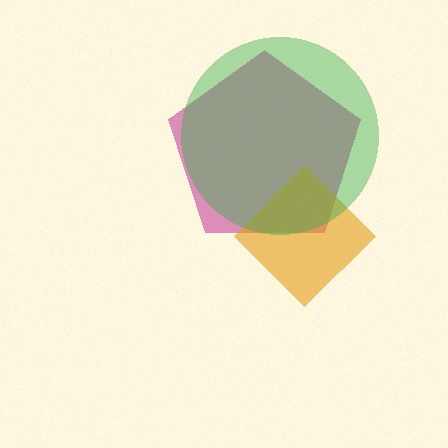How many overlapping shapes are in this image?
There are 3 overlapping shapes in the image.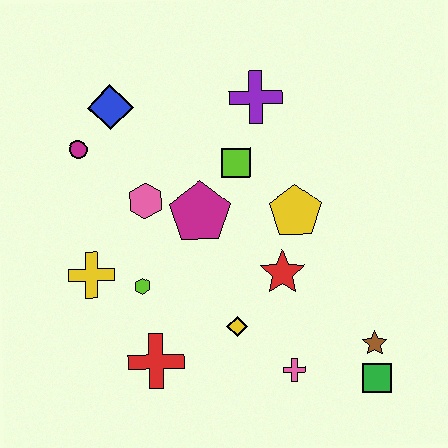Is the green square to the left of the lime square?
No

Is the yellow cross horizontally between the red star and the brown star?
No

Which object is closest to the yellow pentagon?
The red star is closest to the yellow pentagon.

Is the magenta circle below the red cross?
No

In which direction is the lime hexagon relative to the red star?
The lime hexagon is to the left of the red star.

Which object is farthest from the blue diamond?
The green square is farthest from the blue diamond.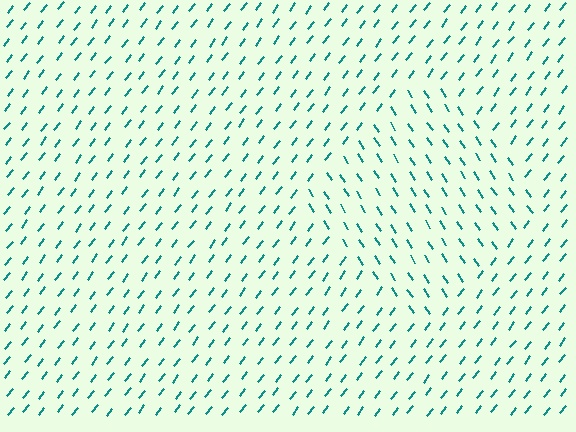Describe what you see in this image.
The image is filled with small teal line segments. A diamond region in the image has lines oriented differently from the surrounding lines, creating a visible texture boundary.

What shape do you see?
I see a diamond.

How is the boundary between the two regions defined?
The boundary is defined purely by a change in line orientation (approximately 70 degrees difference). All lines are the same color and thickness.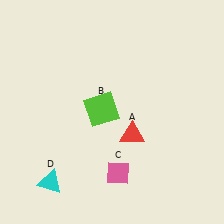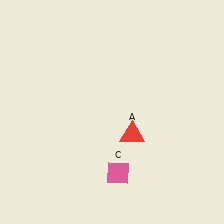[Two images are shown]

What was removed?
The cyan triangle (D), the lime square (B) were removed in Image 2.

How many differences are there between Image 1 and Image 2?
There are 2 differences between the two images.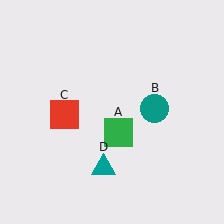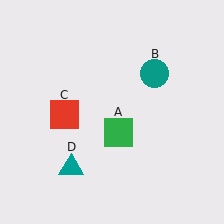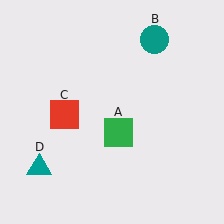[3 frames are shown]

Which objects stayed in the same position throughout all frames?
Green square (object A) and red square (object C) remained stationary.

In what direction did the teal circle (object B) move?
The teal circle (object B) moved up.